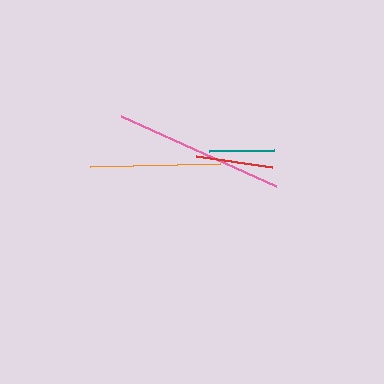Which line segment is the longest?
The pink line is the longest at approximately 170 pixels.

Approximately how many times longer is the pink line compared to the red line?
The pink line is approximately 2.2 times the length of the red line.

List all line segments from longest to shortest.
From longest to shortest: pink, orange, red, teal.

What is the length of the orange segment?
The orange segment is approximately 131 pixels long.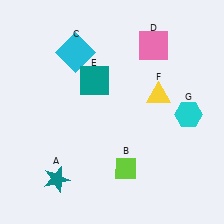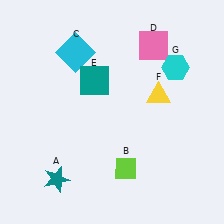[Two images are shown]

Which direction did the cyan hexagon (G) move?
The cyan hexagon (G) moved up.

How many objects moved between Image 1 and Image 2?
1 object moved between the two images.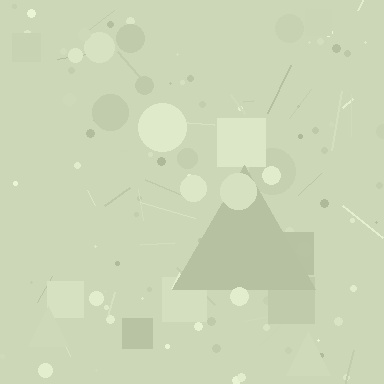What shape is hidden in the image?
A triangle is hidden in the image.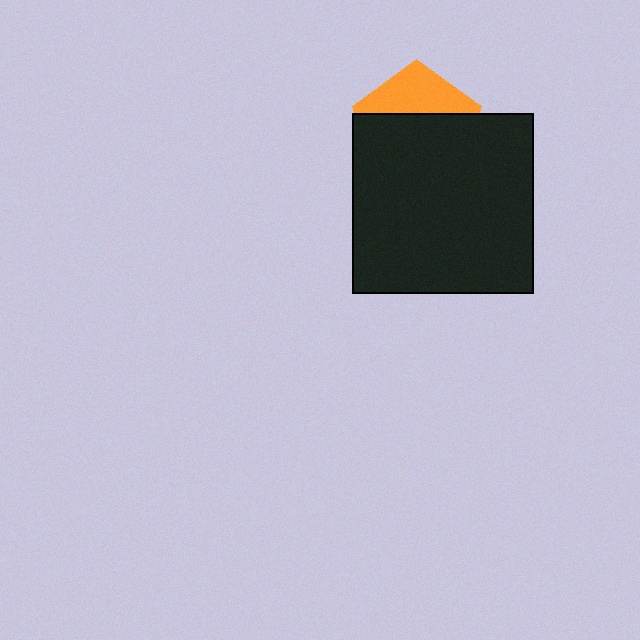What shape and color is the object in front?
The object in front is a black square.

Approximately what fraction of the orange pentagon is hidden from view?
Roughly 64% of the orange pentagon is hidden behind the black square.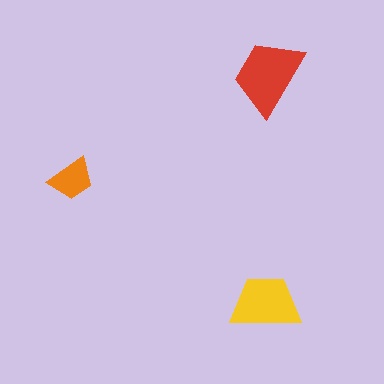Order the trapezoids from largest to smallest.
the red one, the yellow one, the orange one.